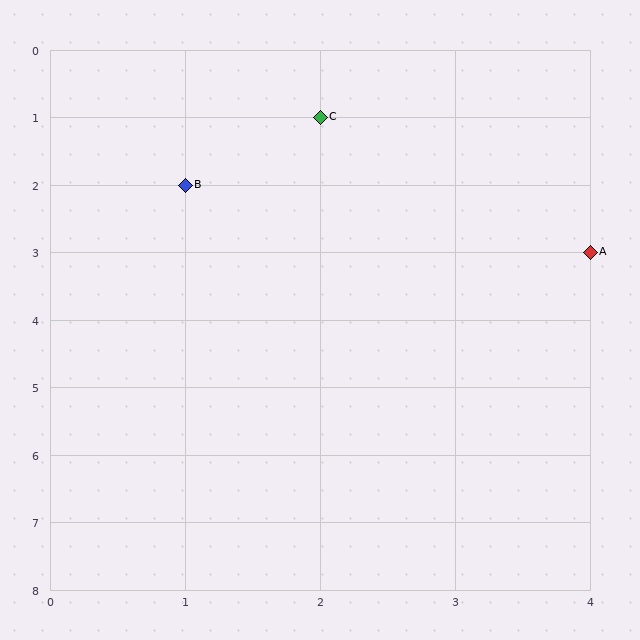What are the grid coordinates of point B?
Point B is at grid coordinates (1, 2).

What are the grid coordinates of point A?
Point A is at grid coordinates (4, 3).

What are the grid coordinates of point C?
Point C is at grid coordinates (2, 1).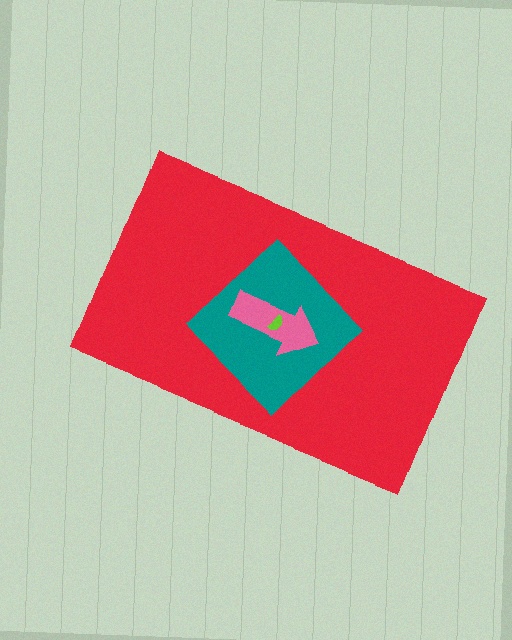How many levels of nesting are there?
4.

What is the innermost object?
The lime semicircle.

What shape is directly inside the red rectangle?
The teal diamond.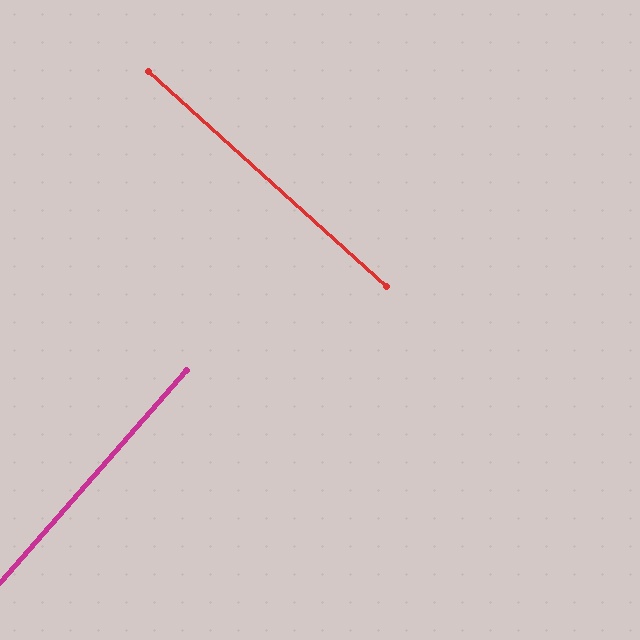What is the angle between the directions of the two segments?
Approximately 89 degrees.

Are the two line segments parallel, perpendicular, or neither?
Perpendicular — they meet at approximately 89°.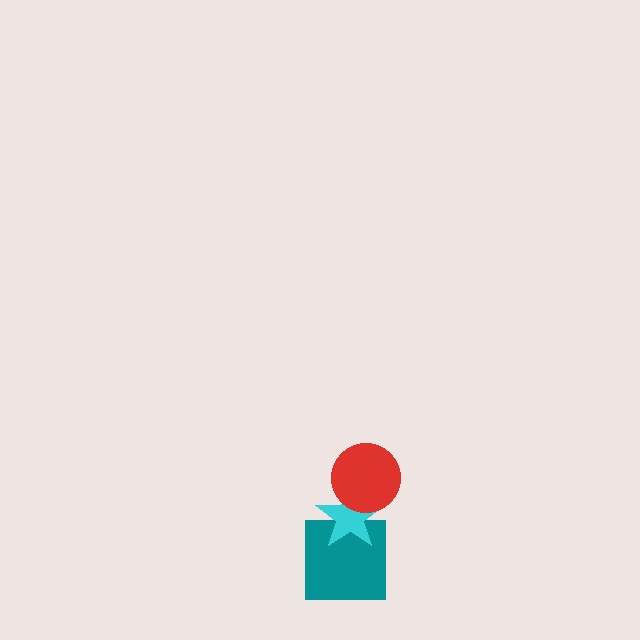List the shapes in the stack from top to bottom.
From top to bottom: the red circle, the cyan star, the teal square.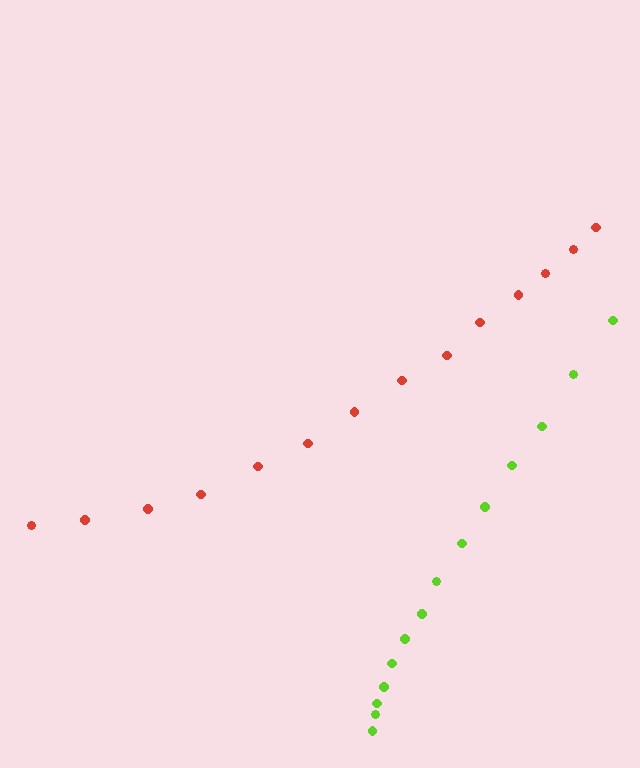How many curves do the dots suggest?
There are 2 distinct paths.